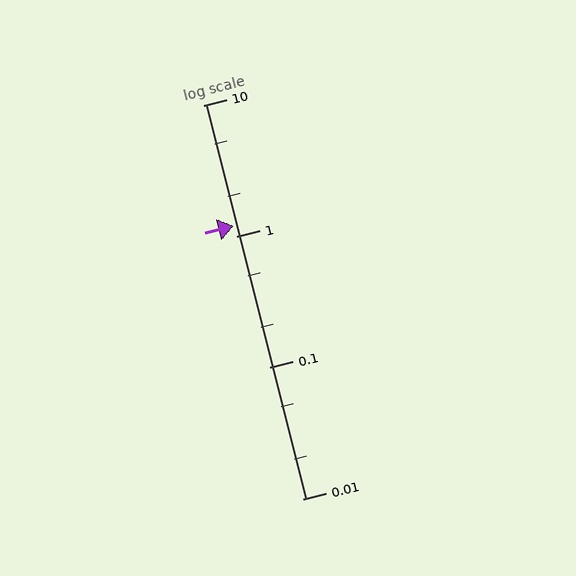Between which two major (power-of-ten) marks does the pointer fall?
The pointer is between 1 and 10.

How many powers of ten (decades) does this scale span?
The scale spans 3 decades, from 0.01 to 10.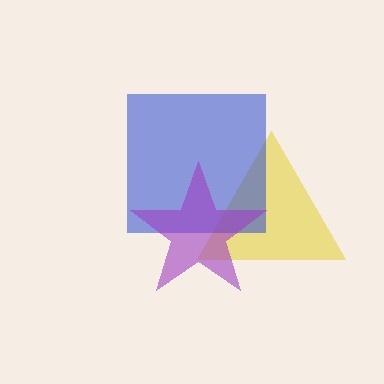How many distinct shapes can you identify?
There are 3 distinct shapes: a yellow triangle, a blue square, a purple star.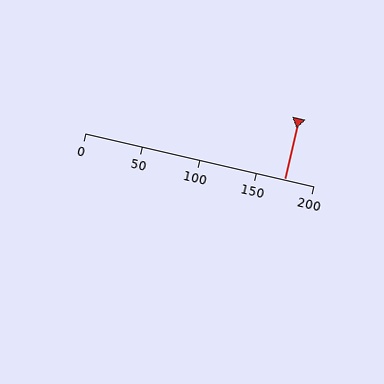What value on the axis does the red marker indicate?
The marker indicates approximately 175.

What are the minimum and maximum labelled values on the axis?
The axis runs from 0 to 200.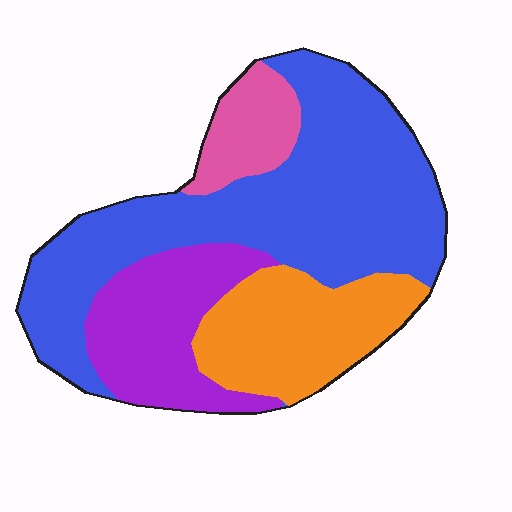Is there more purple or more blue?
Blue.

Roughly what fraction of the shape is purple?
Purple takes up less than a quarter of the shape.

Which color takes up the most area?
Blue, at roughly 50%.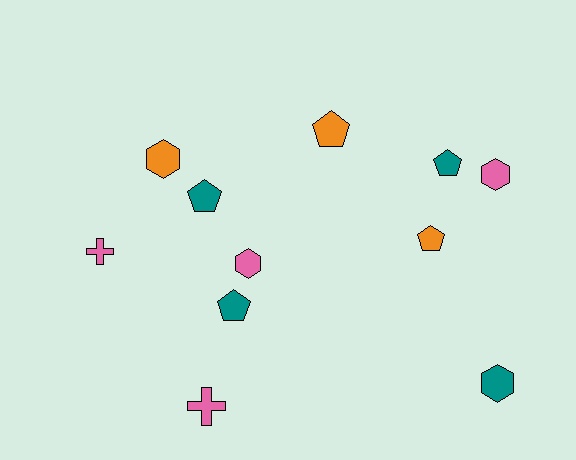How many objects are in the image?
There are 11 objects.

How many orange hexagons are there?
There is 1 orange hexagon.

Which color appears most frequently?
Pink, with 4 objects.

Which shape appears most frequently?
Pentagon, with 5 objects.